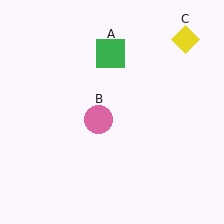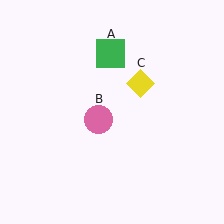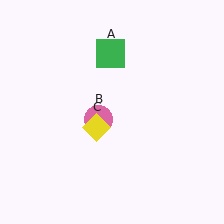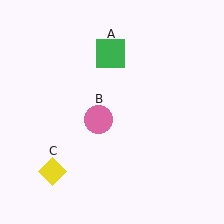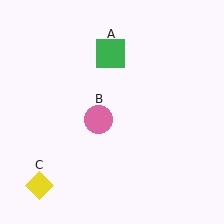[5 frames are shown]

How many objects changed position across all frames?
1 object changed position: yellow diamond (object C).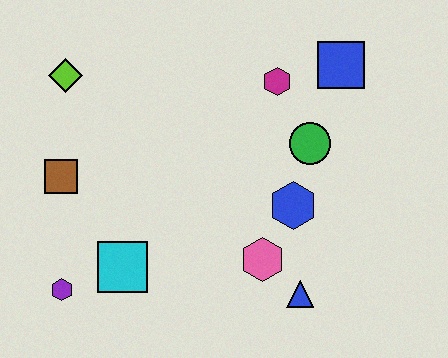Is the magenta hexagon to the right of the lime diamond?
Yes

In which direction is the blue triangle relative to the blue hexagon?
The blue triangle is below the blue hexagon.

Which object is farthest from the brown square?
The blue square is farthest from the brown square.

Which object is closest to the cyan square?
The purple hexagon is closest to the cyan square.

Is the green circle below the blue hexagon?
No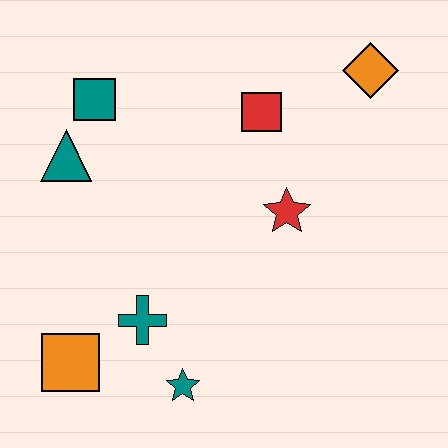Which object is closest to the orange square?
The teal cross is closest to the orange square.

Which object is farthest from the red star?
The orange square is farthest from the red star.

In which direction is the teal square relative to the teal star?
The teal square is above the teal star.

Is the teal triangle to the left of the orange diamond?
Yes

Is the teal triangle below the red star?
No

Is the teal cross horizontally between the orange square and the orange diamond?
Yes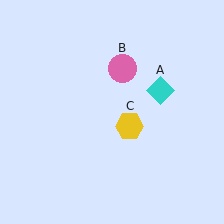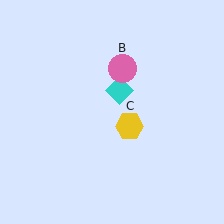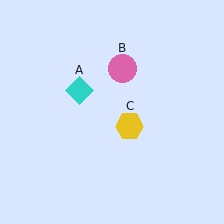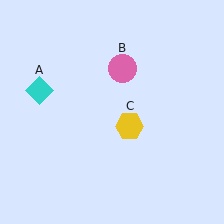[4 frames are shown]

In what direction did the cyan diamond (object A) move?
The cyan diamond (object A) moved left.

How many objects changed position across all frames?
1 object changed position: cyan diamond (object A).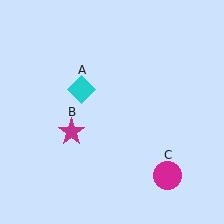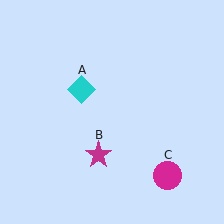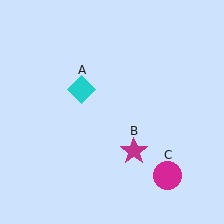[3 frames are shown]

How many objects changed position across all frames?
1 object changed position: magenta star (object B).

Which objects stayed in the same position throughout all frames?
Cyan diamond (object A) and magenta circle (object C) remained stationary.